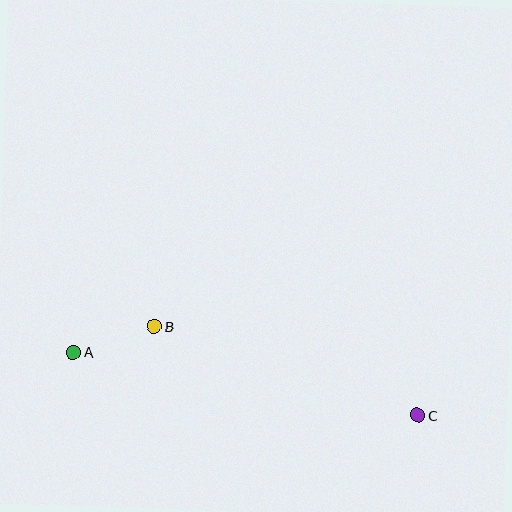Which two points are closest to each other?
Points A and B are closest to each other.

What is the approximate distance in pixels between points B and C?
The distance between B and C is approximately 277 pixels.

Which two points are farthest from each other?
Points A and C are farthest from each other.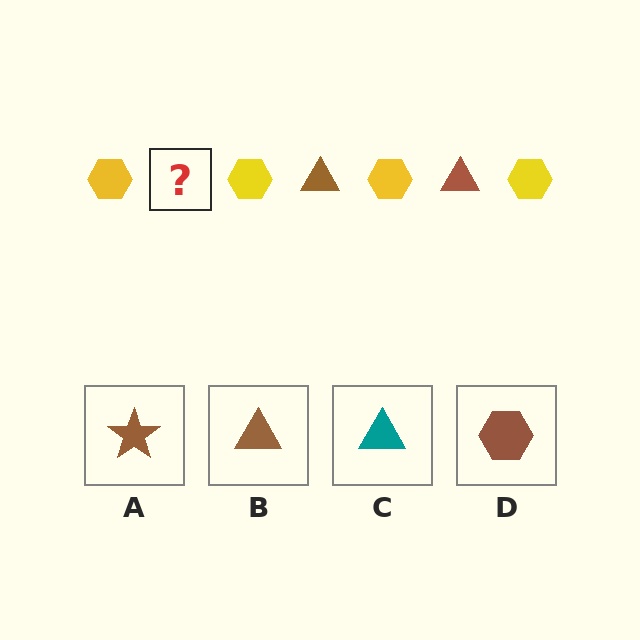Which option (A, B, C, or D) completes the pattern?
B.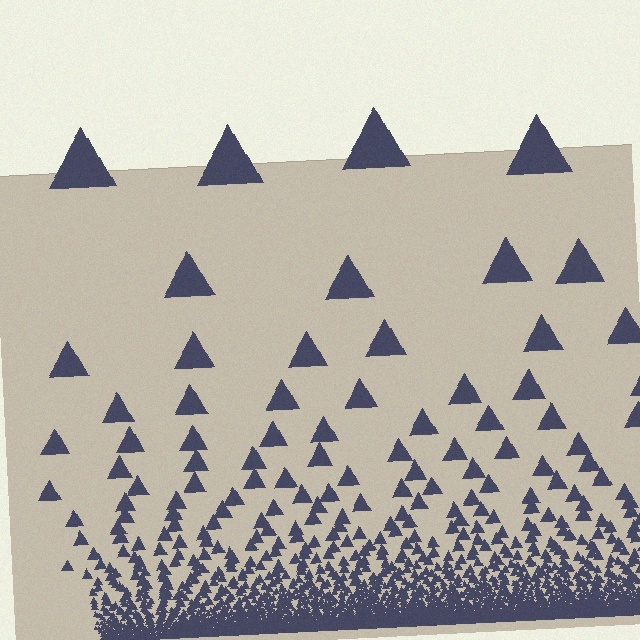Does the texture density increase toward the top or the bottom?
Density increases toward the bottom.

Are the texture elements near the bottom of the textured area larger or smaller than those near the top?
Smaller. The gradient is inverted — elements near the bottom are smaller and denser.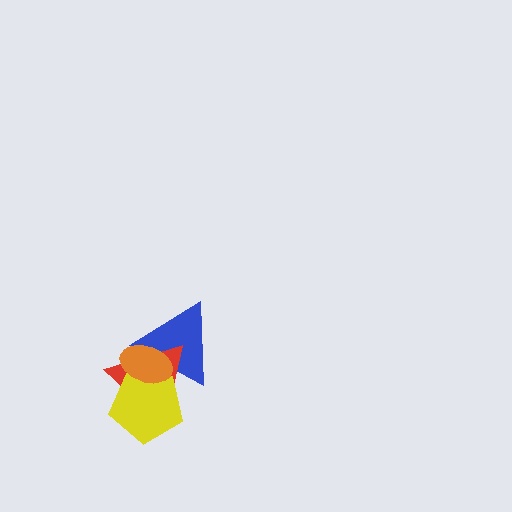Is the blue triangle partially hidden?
Yes, it is partially covered by another shape.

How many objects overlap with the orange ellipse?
3 objects overlap with the orange ellipse.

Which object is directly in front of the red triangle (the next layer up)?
The yellow pentagon is directly in front of the red triangle.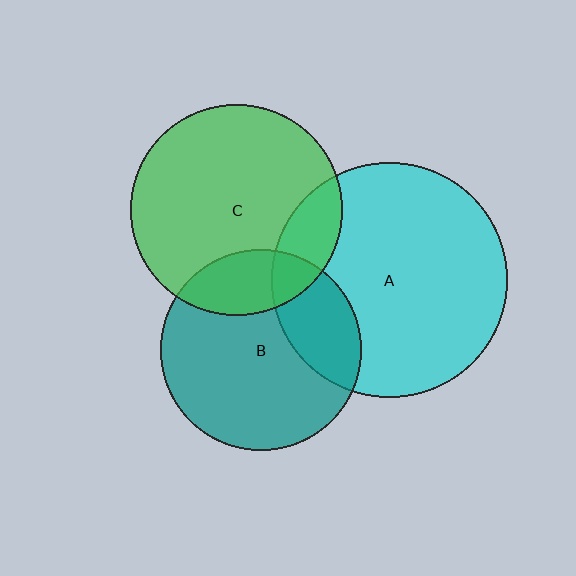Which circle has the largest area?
Circle A (cyan).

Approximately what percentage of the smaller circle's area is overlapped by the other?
Approximately 20%.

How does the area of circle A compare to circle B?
Approximately 1.4 times.